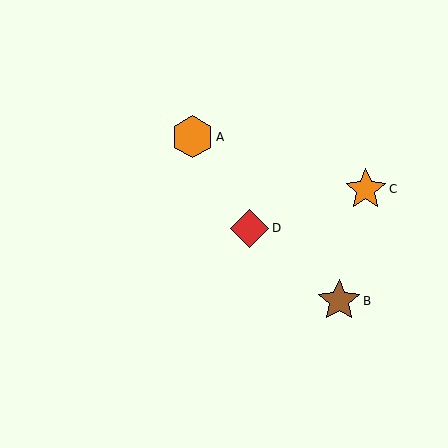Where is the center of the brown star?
The center of the brown star is at (339, 301).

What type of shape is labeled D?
Shape D is a red diamond.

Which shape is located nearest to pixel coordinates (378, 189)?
The orange star (labeled C) at (366, 189) is nearest to that location.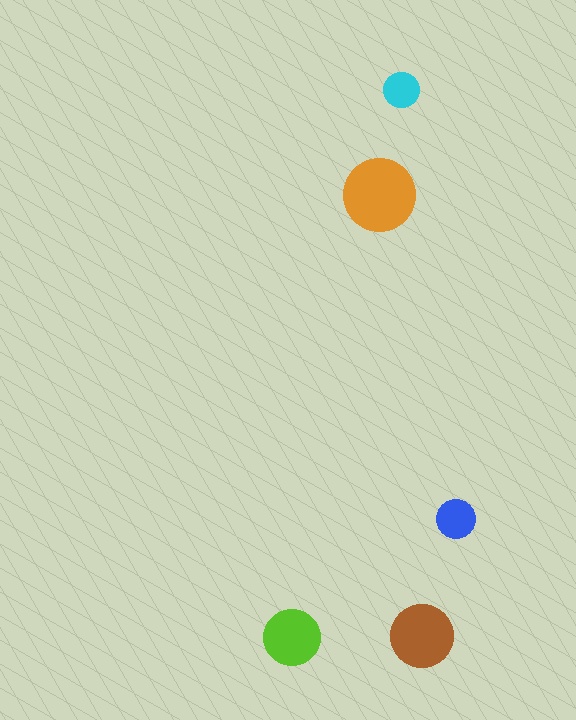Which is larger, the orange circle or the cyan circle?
The orange one.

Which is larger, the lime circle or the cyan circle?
The lime one.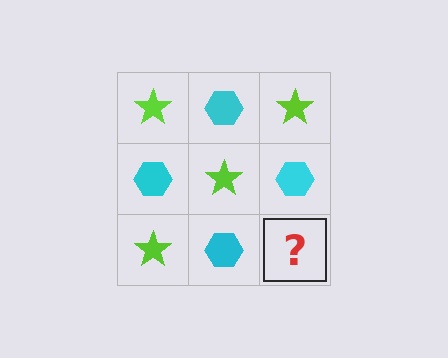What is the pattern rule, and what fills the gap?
The rule is that it alternates lime star and cyan hexagon in a checkerboard pattern. The gap should be filled with a lime star.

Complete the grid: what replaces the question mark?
The question mark should be replaced with a lime star.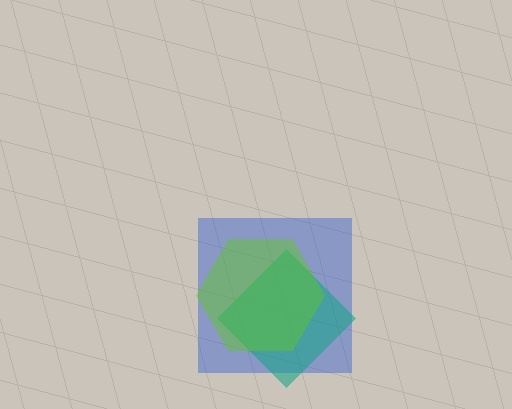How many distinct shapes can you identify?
There are 3 distinct shapes: a blue square, a teal diamond, a lime hexagon.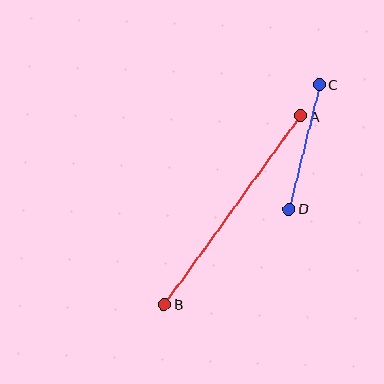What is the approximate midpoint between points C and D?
The midpoint is at approximately (304, 147) pixels.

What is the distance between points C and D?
The distance is approximately 128 pixels.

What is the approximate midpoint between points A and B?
The midpoint is at approximately (233, 210) pixels.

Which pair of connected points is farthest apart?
Points A and B are farthest apart.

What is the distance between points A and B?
The distance is approximately 233 pixels.